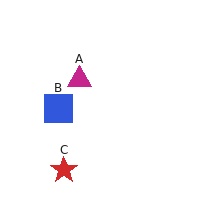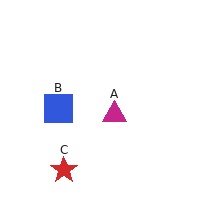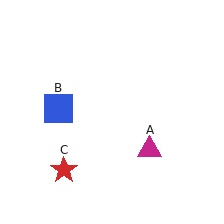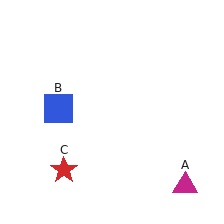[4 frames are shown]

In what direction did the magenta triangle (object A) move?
The magenta triangle (object A) moved down and to the right.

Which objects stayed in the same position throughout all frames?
Blue square (object B) and red star (object C) remained stationary.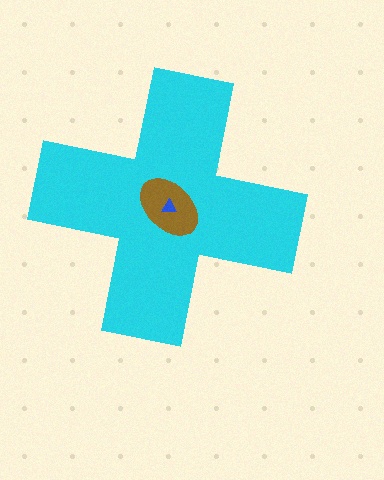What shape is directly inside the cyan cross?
The brown ellipse.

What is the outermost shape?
The cyan cross.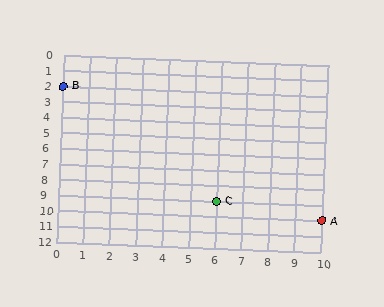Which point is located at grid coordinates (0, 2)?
Point B is at (0, 2).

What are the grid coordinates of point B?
Point B is at grid coordinates (0, 2).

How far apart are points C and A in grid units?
Points C and A are 4 columns and 1 row apart (about 4.1 grid units diagonally).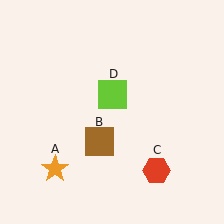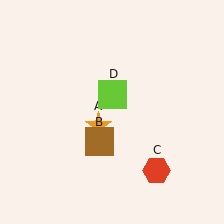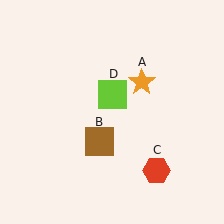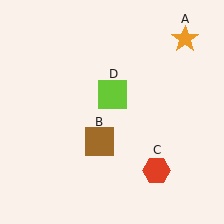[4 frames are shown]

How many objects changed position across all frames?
1 object changed position: orange star (object A).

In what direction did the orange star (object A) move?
The orange star (object A) moved up and to the right.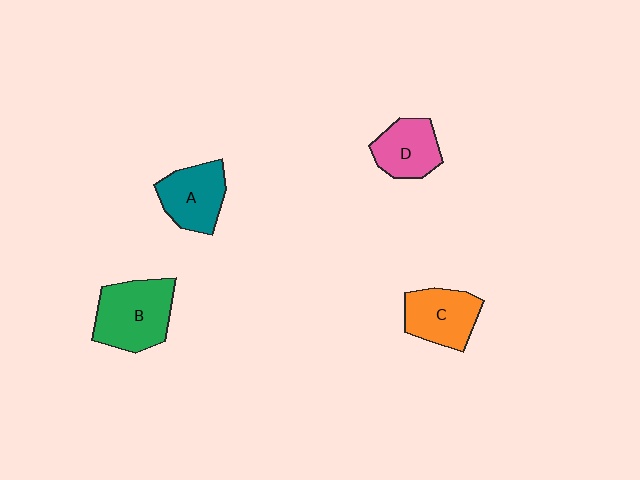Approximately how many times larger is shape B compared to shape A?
Approximately 1.3 times.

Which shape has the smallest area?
Shape D (pink).